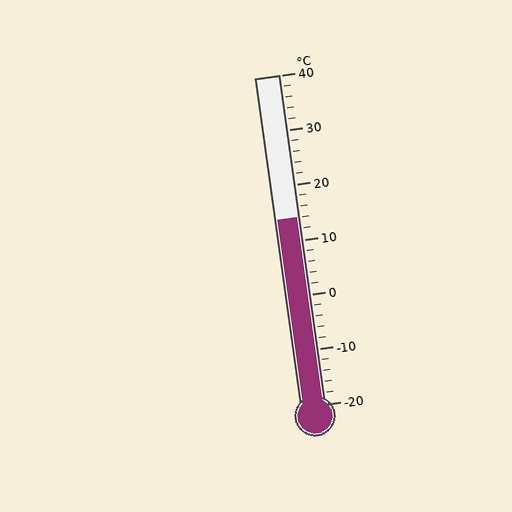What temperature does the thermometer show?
The thermometer shows approximately 14°C.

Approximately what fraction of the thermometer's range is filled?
The thermometer is filled to approximately 55% of its range.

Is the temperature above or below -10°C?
The temperature is above -10°C.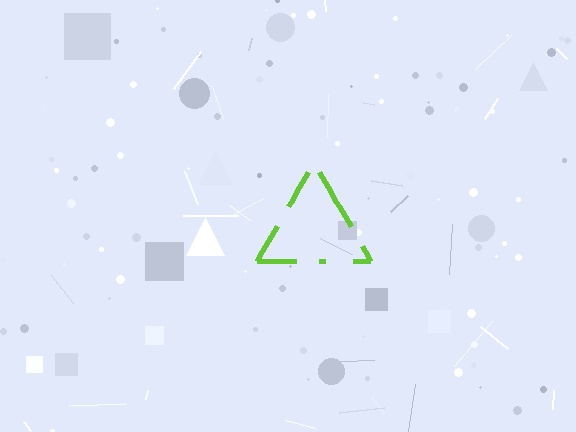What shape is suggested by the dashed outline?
The dashed outline suggests a triangle.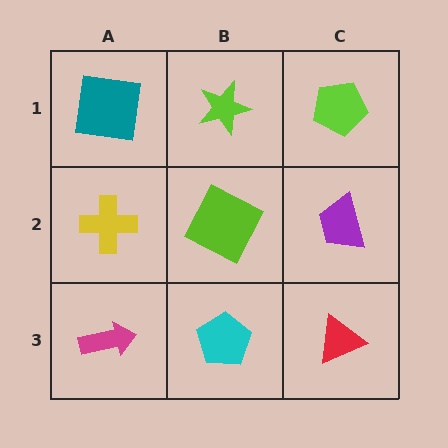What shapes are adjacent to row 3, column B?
A lime square (row 2, column B), a magenta arrow (row 3, column A), a red triangle (row 3, column C).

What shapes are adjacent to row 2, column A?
A teal square (row 1, column A), a magenta arrow (row 3, column A), a lime square (row 2, column B).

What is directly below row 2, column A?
A magenta arrow.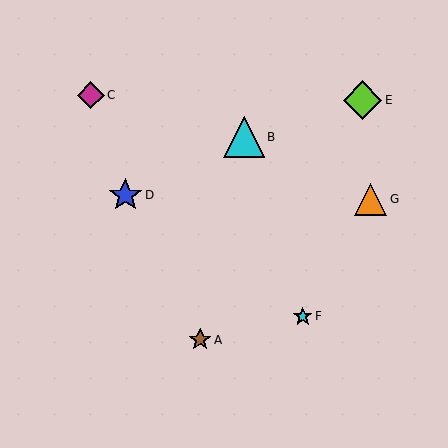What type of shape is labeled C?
Shape C is a magenta diamond.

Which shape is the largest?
The cyan triangle (labeled B) is the largest.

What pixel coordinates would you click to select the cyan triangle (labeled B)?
Click at (244, 137) to select the cyan triangle B.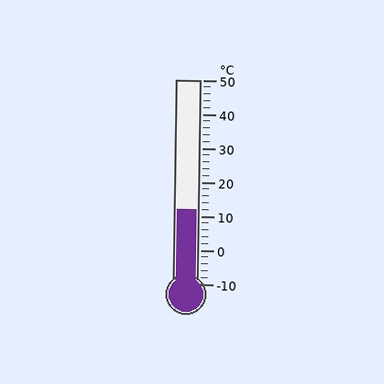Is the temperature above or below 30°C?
The temperature is below 30°C.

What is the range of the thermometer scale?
The thermometer scale ranges from -10°C to 50°C.